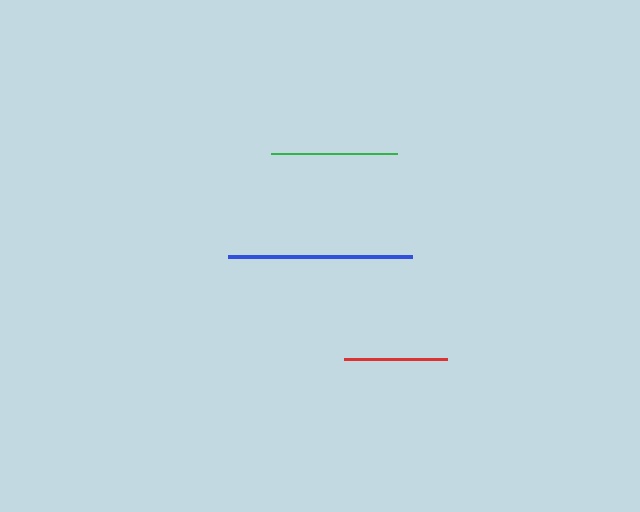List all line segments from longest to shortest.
From longest to shortest: blue, green, red.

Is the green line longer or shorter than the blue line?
The blue line is longer than the green line.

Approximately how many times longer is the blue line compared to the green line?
The blue line is approximately 1.5 times the length of the green line.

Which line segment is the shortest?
The red line is the shortest at approximately 104 pixels.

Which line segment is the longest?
The blue line is the longest at approximately 184 pixels.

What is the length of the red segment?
The red segment is approximately 104 pixels long.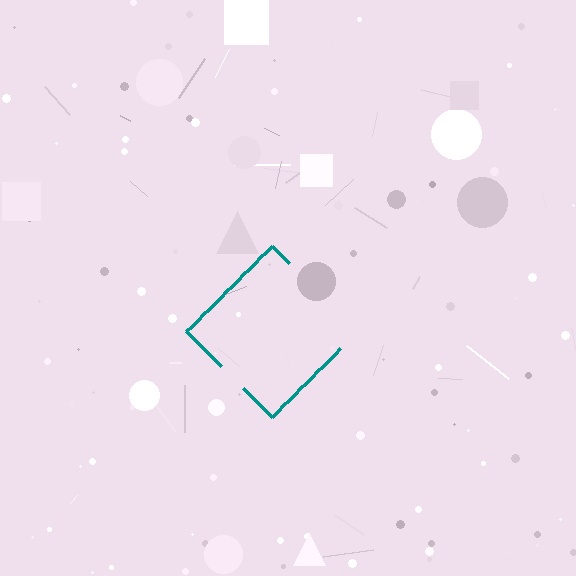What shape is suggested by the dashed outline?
The dashed outline suggests a diamond.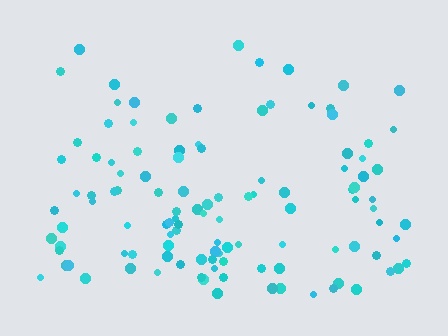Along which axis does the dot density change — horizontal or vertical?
Vertical.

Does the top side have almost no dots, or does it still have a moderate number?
Still a moderate number, just noticeably fewer than the bottom.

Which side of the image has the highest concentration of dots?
The bottom.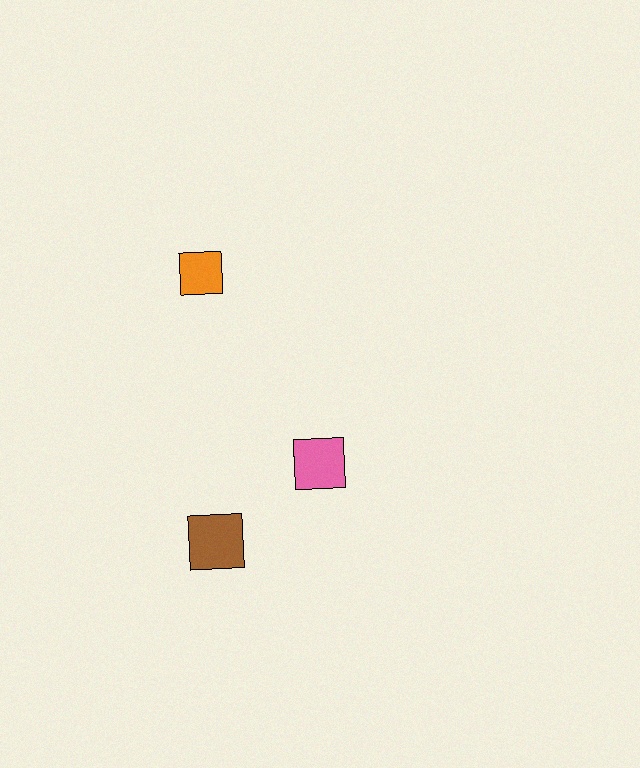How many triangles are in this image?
There are no triangles.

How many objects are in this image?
There are 3 objects.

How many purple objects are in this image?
There are no purple objects.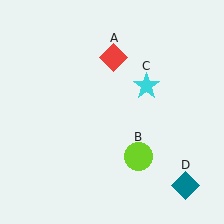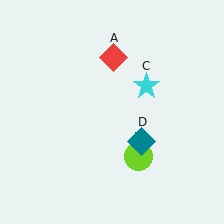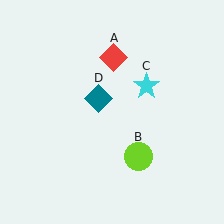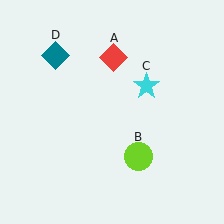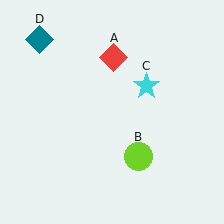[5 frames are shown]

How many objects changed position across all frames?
1 object changed position: teal diamond (object D).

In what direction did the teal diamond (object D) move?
The teal diamond (object D) moved up and to the left.